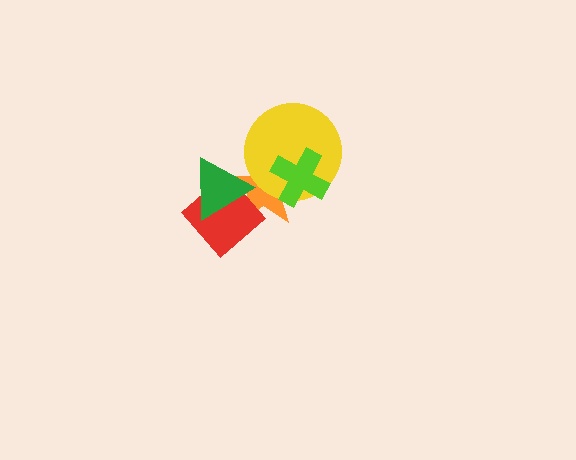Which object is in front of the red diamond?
The green triangle is in front of the red diamond.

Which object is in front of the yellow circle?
The lime cross is in front of the yellow circle.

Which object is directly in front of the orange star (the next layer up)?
The yellow circle is directly in front of the orange star.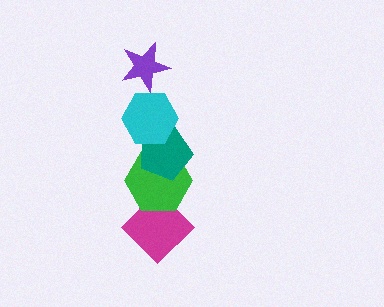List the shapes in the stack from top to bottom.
From top to bottom: the purple star, the cyan hexagon, the teal pentagon, the green hexagon, the magenta diamond.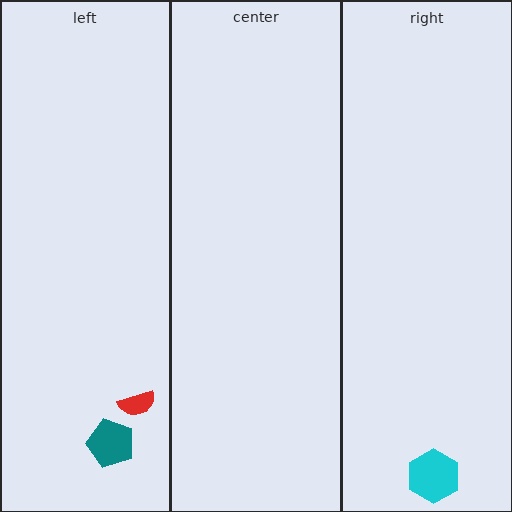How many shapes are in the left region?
2.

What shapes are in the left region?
The teal pentagon, the red semicircle.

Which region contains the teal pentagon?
The left region.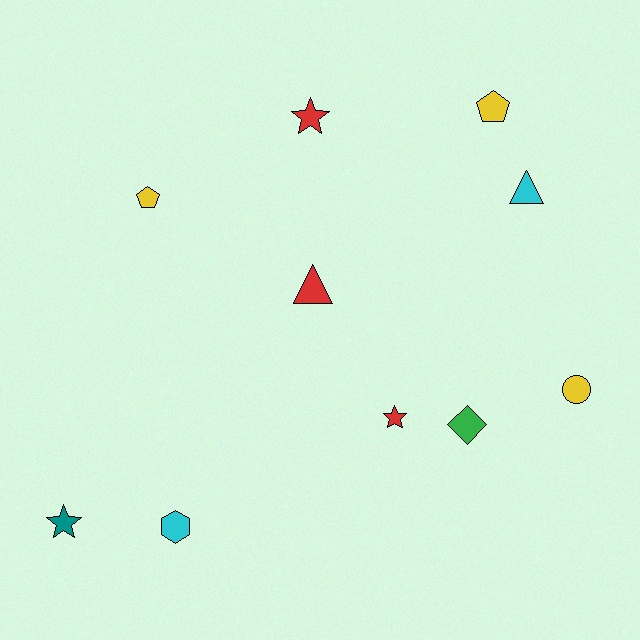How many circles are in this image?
There is 1 circle.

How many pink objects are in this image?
There are no pink objects.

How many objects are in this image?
There are 10 objects.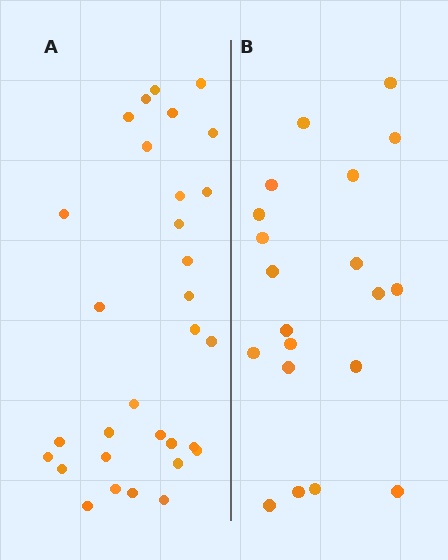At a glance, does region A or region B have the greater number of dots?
Region A (the left region) has more dots.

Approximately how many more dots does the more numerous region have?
Region A has roughly 12 or so more dots than region B.